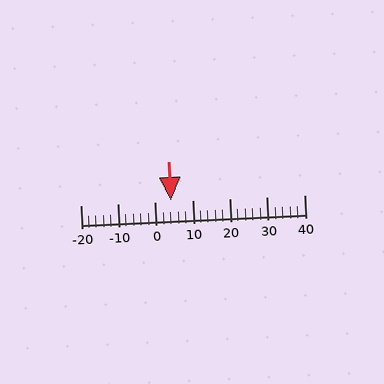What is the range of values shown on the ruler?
The ruler shows values from -20 to 40.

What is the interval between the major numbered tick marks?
The major tick marks are spaced 10 units apart.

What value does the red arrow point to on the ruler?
The red arrow points to approximately 4.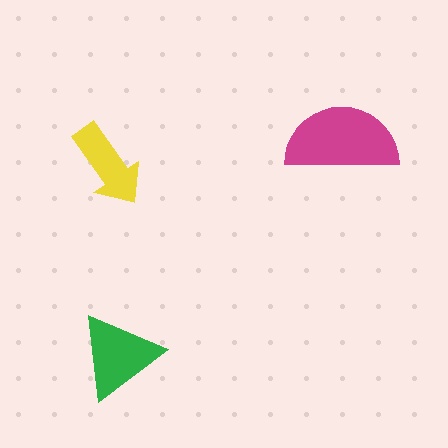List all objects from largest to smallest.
The magenta semicircle, the green triangle, the yellow arrow.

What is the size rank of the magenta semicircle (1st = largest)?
1st.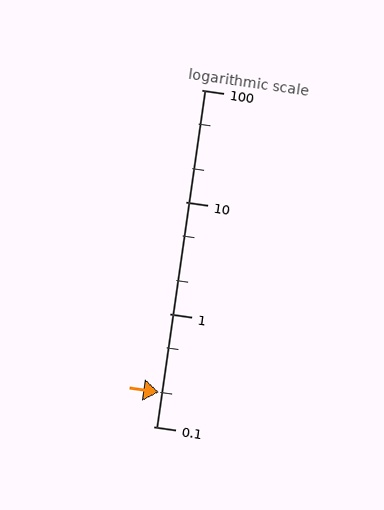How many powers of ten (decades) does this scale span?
The scale spans 3 decades, from 0.1 to 100.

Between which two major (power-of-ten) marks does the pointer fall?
The pointer is between 0.1 and 1.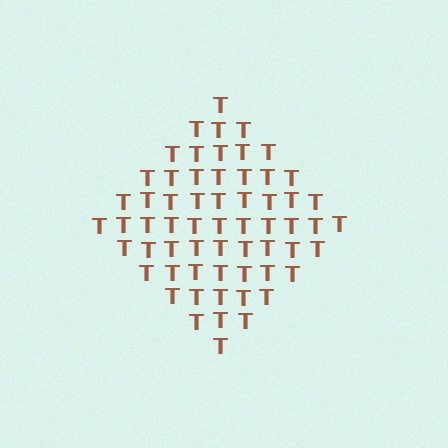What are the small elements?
The small elements are letter T's.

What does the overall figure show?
The overall figure shows a diamond.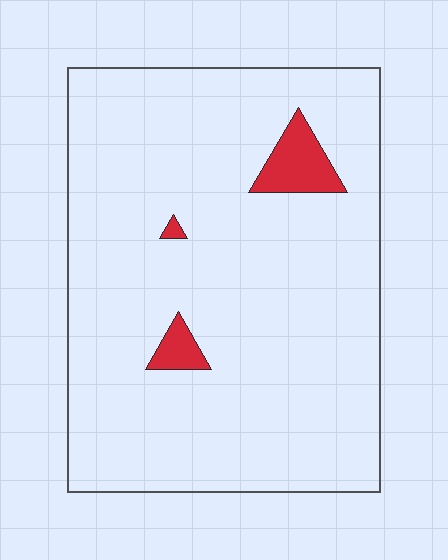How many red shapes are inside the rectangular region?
3.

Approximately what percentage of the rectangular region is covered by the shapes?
Approximately 5%.